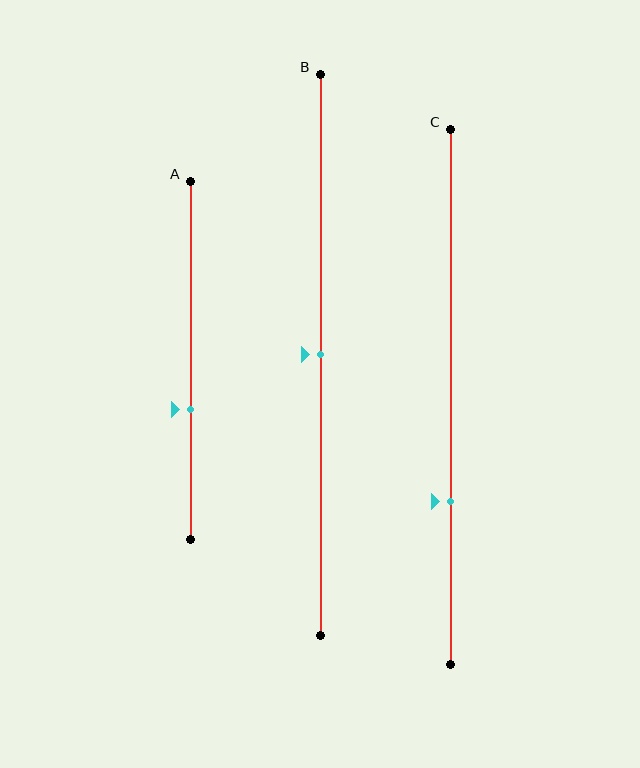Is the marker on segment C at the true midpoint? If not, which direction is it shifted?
No, the marker on segment C is shifted downward by about 19% of the segment length.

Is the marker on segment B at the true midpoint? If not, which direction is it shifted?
Yes, the marker on segment B is at the true midpoint.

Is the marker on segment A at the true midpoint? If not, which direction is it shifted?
No, the marker on segment A is shifted downward by about 14% of the segment length.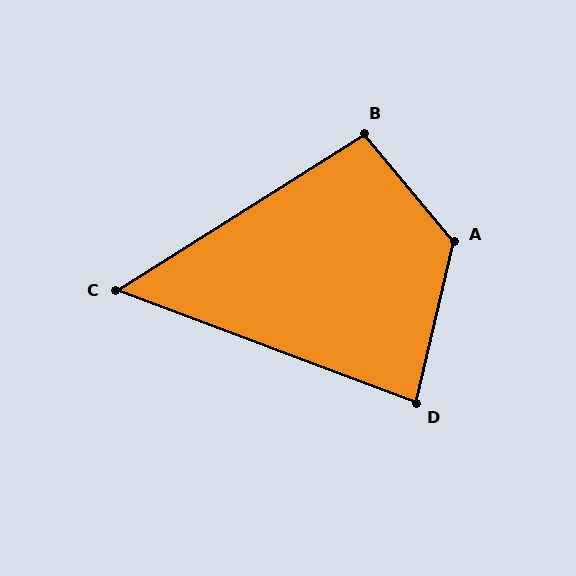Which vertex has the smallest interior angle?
C, at approximately 53 degrees.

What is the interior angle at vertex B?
Approximately 98 degrees (obtuse).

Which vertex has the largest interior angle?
A, at approximately 127 degrees.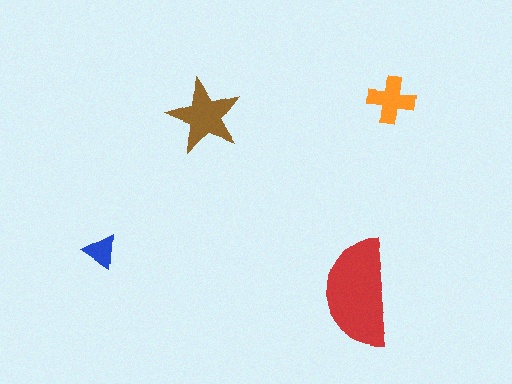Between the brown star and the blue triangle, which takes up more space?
The brown star.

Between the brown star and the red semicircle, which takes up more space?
The red semicircle.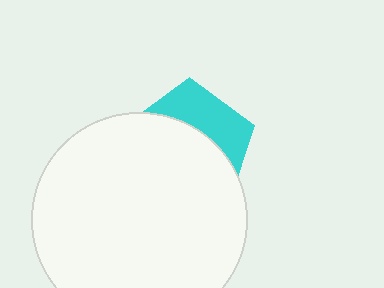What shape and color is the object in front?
The object in front is a white circle.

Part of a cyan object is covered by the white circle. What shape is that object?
It is a pentagon.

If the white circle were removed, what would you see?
You would see the complete cyan pentagon.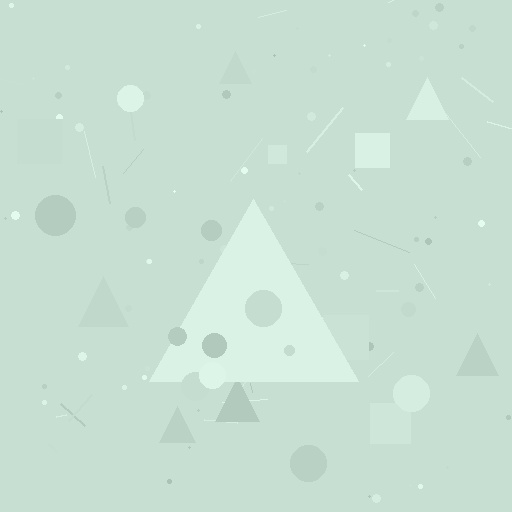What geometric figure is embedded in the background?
A triangle is embedded in the background.